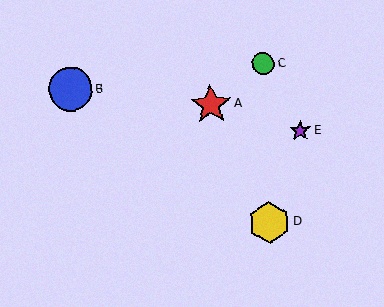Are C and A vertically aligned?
No, C is at x≈263 and A is at x≈211.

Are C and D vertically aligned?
Yes, both are at x≈263.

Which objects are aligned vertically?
Objects C, D are aligned vertically.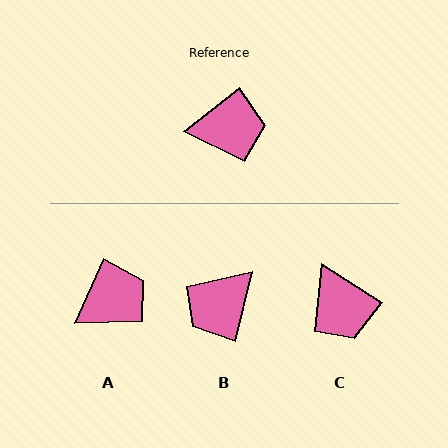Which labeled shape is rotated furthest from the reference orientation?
B, about 142 degrees away.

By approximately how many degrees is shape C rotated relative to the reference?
Approximately 70 degrees clockwise.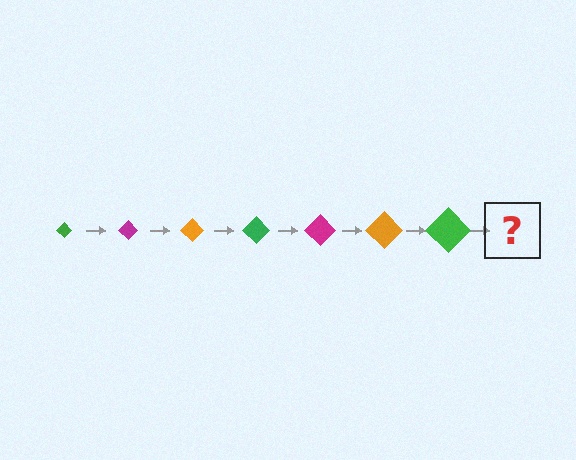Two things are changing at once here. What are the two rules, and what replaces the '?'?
The two rules are that the diamond grows larger each step and the color cycles through green, magenta, and orange. The '?' should be a magenta diamond, larger than the previous one.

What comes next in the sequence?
The next element should be a magenta diamond, larger than the previous one.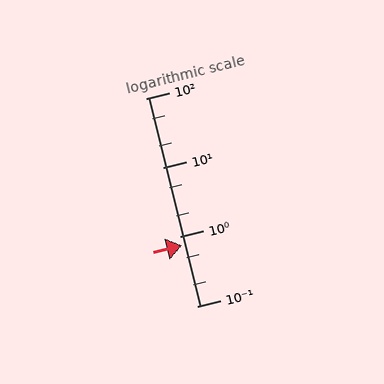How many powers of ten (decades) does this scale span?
The scale spans 3 decades, from 0.1 to 100.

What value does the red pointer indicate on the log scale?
The pointer indicates approximately 0.76.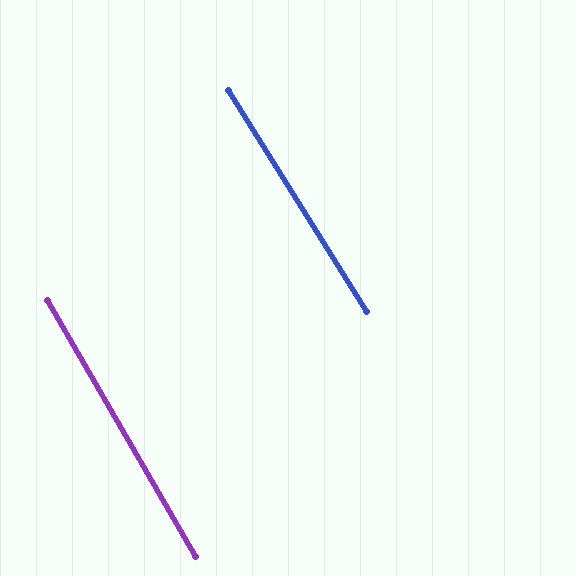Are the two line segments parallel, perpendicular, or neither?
Parallel — their directions differ by only 2.0°.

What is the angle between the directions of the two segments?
Approximately 2 degrees.